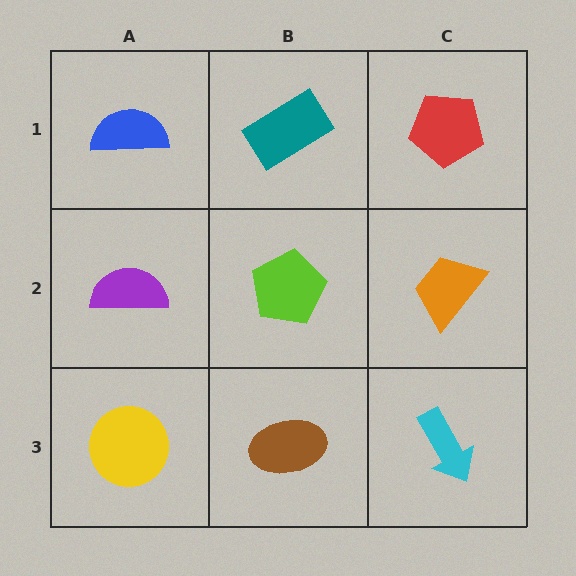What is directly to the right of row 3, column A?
A brown ellipse.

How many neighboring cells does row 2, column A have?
3.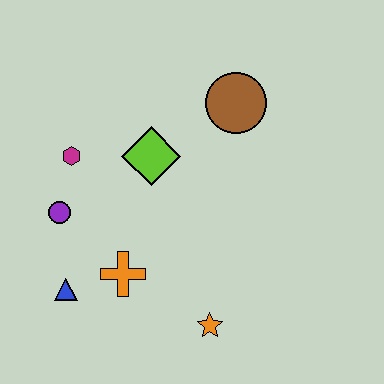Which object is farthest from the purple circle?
The brown circle is farthest from the purple circle.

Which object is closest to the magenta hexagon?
The purple circle is closest to the magenta hexagon.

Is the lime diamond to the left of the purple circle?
No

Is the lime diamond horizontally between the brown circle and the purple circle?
Yes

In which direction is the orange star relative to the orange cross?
The orange star is to the right of the orange cross.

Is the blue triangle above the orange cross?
No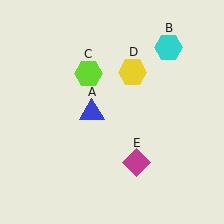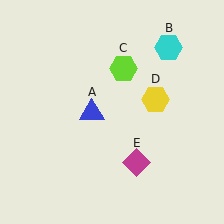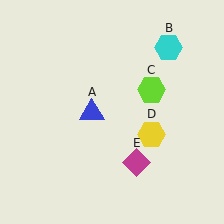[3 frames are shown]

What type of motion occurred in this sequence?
The lime hexagon (object C), yellow hexagon (object D) rotated clockwise around the center of the scene.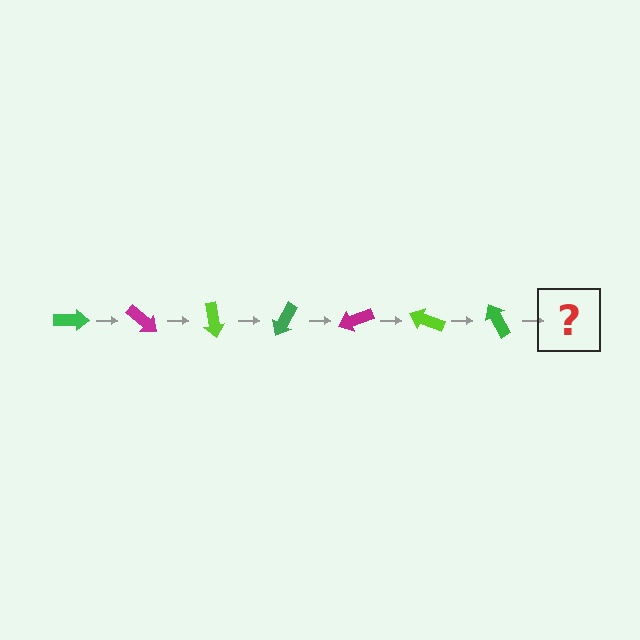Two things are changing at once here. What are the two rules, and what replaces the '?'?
The two rules are that it rotates 40 degrees each step and the color cycles through green, magenta, and lime. The '?' should be a magenta arrow, rotated 280 degrees from the start.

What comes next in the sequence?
The next element should be a magenta arrow, rotated 280 degrees from the start.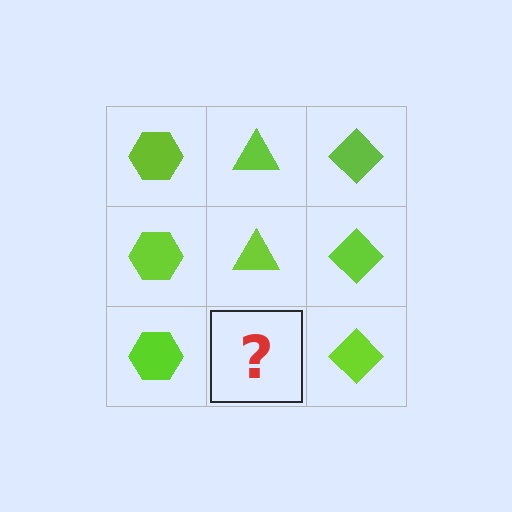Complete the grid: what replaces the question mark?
The question mark should be replaced with a lime triangle.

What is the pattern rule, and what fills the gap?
The rule is that each column has a consistent shape. The gap should be filled with a lime triangle.